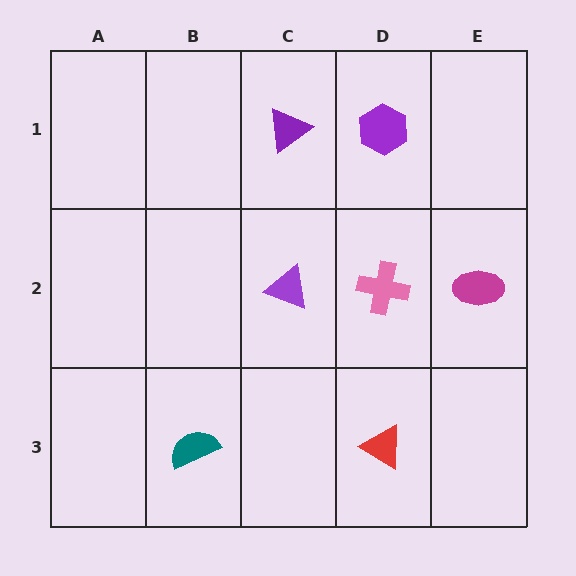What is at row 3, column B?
A teal semicircle.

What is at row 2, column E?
A magenta ellipse.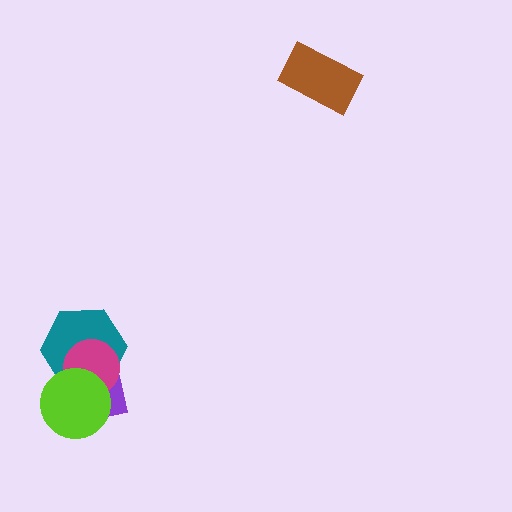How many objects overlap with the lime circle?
3 objects overlap with the lime circle.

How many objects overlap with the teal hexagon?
3 objects overlap with the teal hexagon.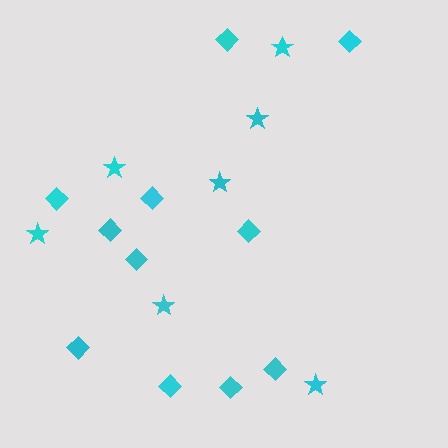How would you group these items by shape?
There are 2 groups: one group of stars (7) and one group of diamonds (11).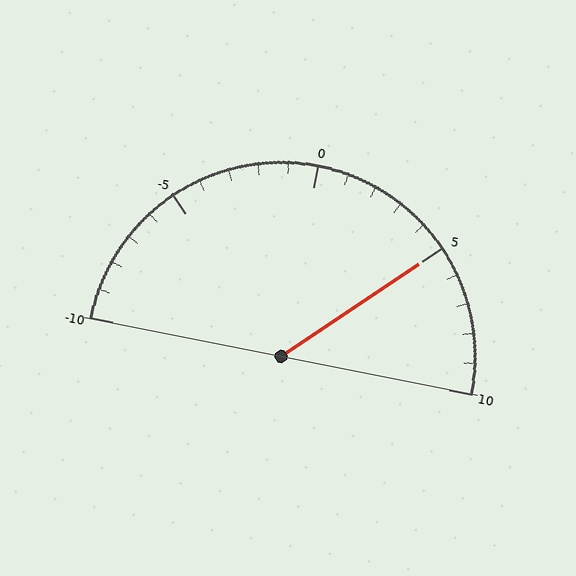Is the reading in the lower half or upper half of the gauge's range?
The reading is in the upper half of the range (-10 to 10).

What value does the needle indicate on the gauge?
The needle indicates approximately 5.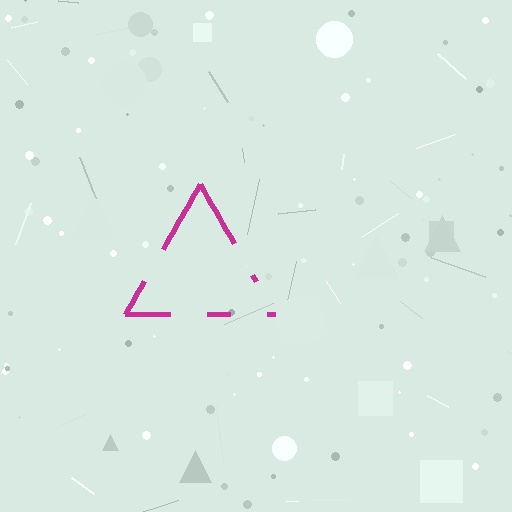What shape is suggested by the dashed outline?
The dashed outline suggests a triangle.